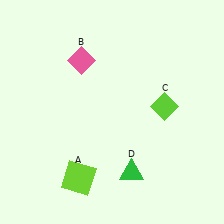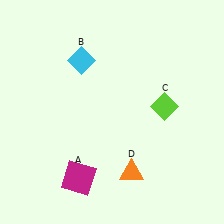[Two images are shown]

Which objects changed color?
A changed from lime to magenta. B changed from pink to cyan. D changed from green to orange.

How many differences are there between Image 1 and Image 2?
There are 3 differences between the two images.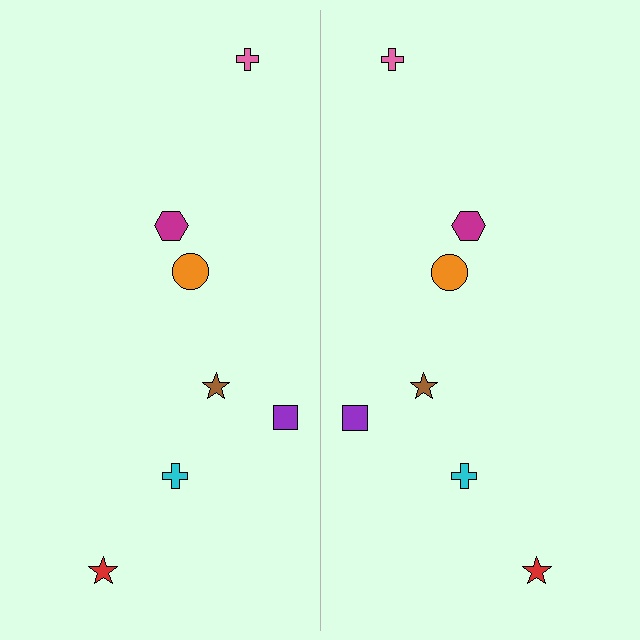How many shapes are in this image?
There are 14 shapes in this image.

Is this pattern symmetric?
Yes, this pattern has bilateral (reflection) symmetry.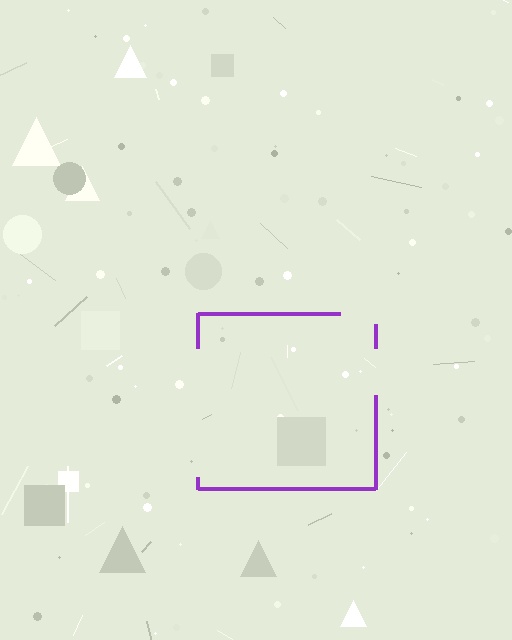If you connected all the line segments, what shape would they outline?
They would outline a square.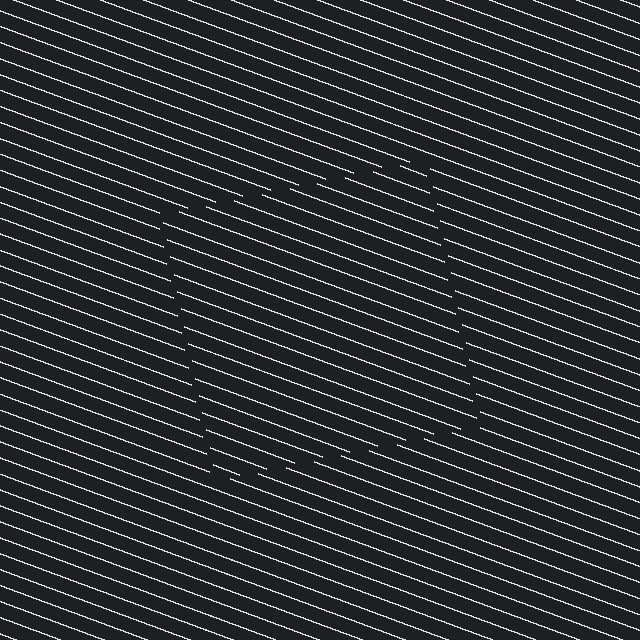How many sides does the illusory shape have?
4 sides — the line-ends trace a square.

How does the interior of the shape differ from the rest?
The interior of the shape contains the same grating, shifted by half a period — the contour is defined by the phase discontinuity where line-ends from the inner and outer gratings abut.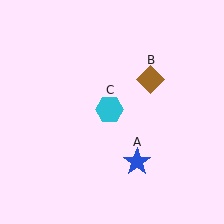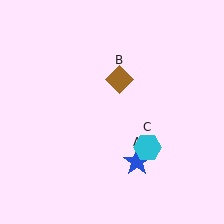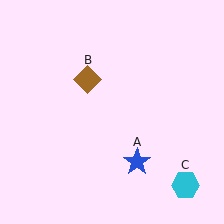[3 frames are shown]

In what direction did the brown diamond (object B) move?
The brown diamond (object B) moved left.